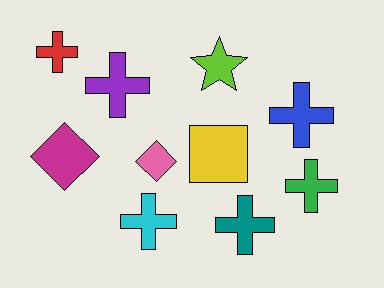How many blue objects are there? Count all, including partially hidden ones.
There is 1 blue object.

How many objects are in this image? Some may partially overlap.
There are 10 objects.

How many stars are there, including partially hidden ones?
There is 1 star.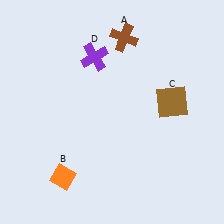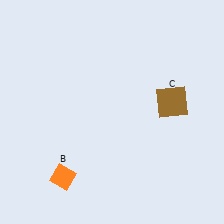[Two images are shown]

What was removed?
The brown cross (A), the purple cross (D) were removed in Image 2.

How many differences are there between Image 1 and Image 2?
There are 2 differences between the two images.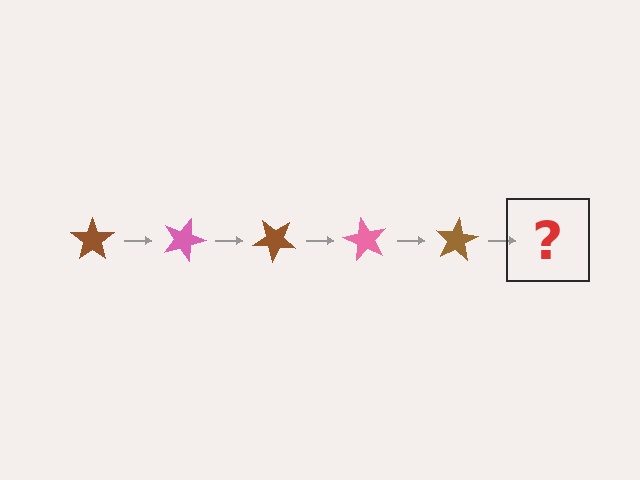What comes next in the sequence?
The next element should be a pink star, rotated 100 degrees from the start.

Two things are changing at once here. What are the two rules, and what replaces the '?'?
The two rules are that it rotates 20 degrees each step and the color cycles through brown and pink. The '?' should be a pink star, rotated 100 degrees from the start.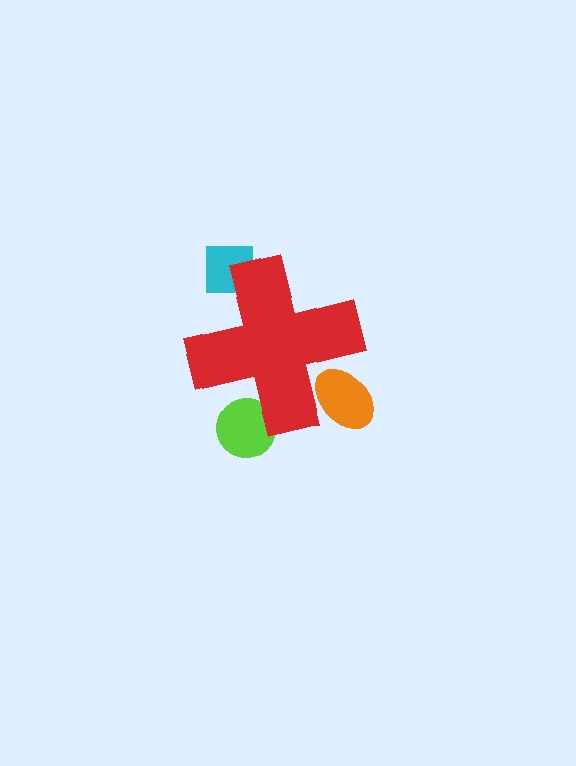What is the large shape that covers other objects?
A red cross.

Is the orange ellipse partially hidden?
Yes, the orange ellipse is partially hidden behind the red cross.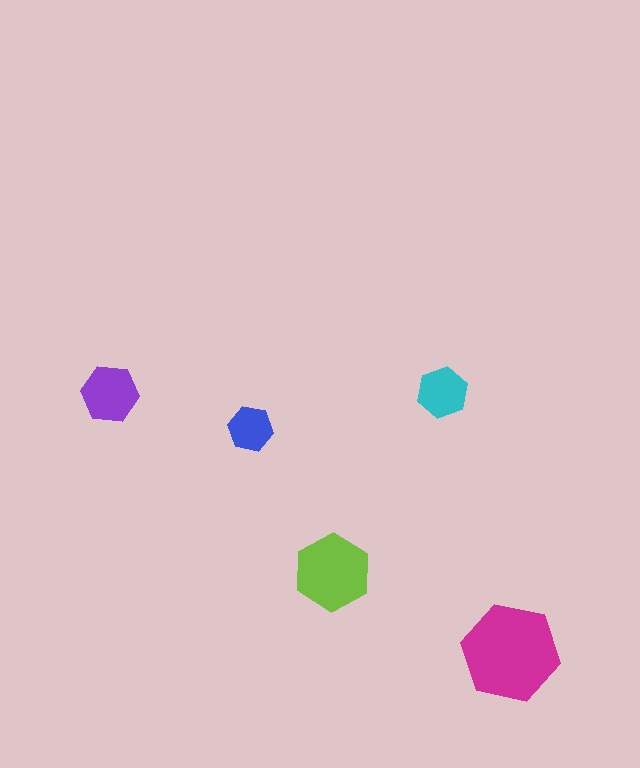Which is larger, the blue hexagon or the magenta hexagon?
The magenta one.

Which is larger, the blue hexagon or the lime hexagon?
The lime one.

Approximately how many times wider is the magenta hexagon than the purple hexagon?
About 1.5 times wider.